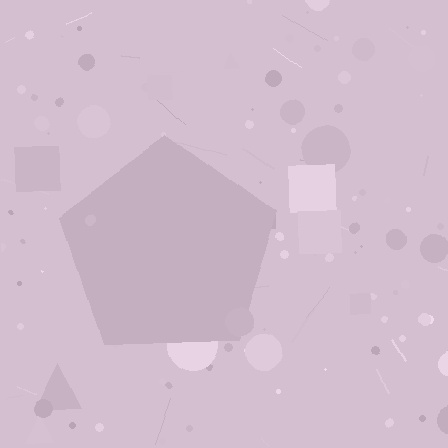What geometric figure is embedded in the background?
A pentagon is embedded in the background.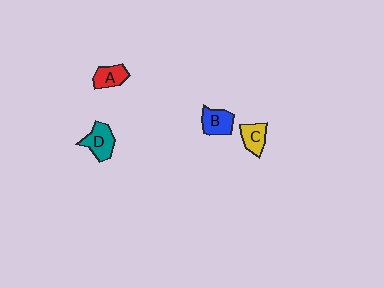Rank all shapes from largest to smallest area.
From largest to smallest: D (teal), B (blue), C (yellow), A (red).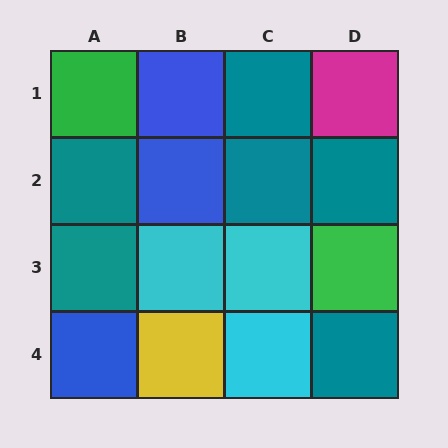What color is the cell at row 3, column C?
Cyan.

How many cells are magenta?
1 cell is magenta.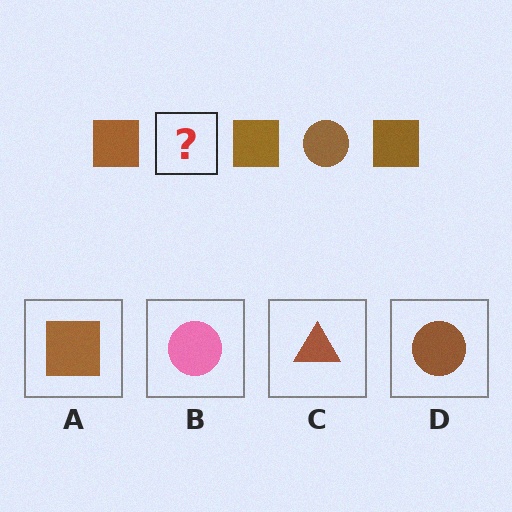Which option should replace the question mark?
Option D.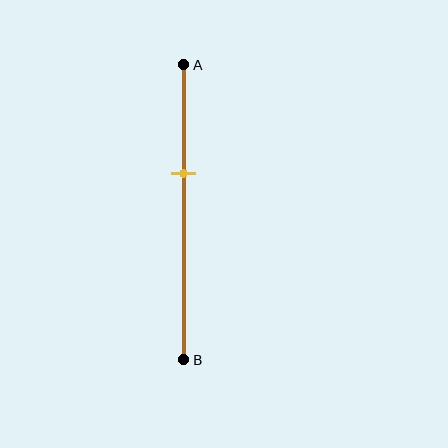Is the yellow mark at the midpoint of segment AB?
No, the mark is at about 35% from A, not at the 50% midpoint.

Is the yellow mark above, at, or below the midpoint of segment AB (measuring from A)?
The yellow mark is above the midpoint of segment AB.